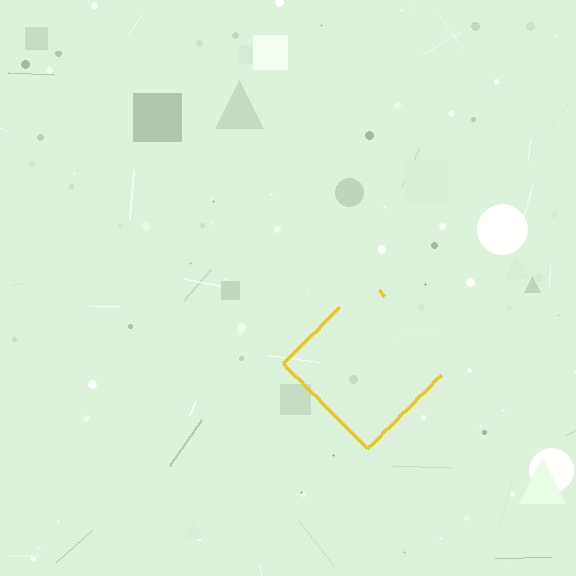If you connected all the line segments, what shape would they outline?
They would outline a diamond.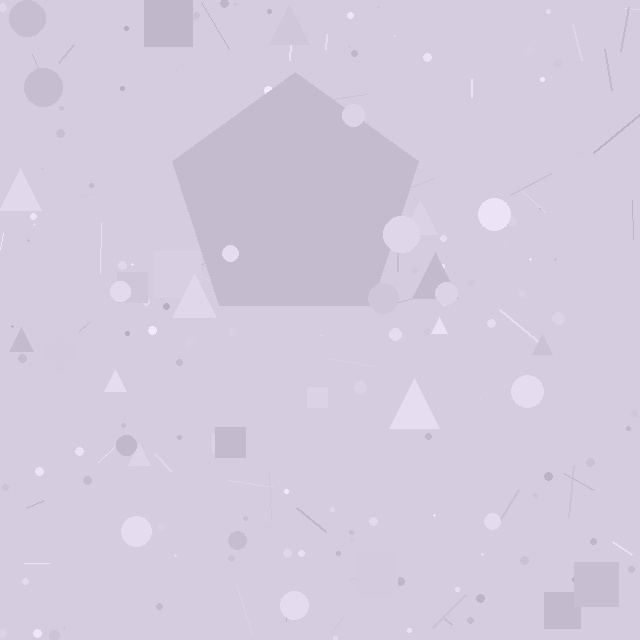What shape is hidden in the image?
A pentagon is hidden in the image.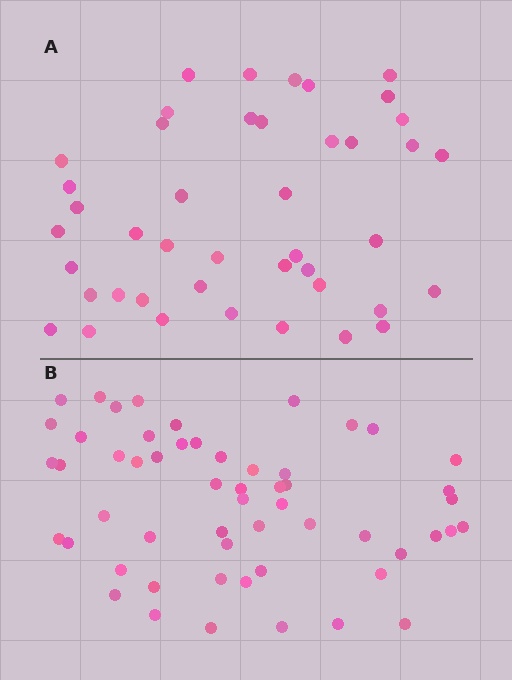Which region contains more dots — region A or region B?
Region B (the bottom region) has more dots.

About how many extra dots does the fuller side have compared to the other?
Region B has roughly 12 or so more dots than region A.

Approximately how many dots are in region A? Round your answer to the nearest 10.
About 40 dots. (The exact count is 43, which rounds to 40.)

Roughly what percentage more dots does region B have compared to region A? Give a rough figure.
About 30% more.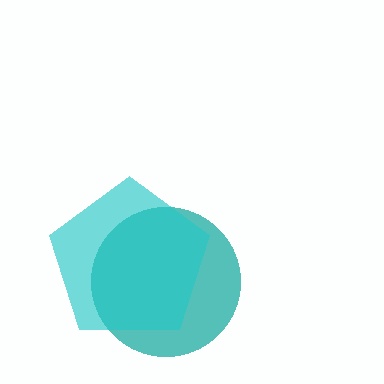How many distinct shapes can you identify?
There are 2 distinct shapes: a teal circle, a cyan pentagon.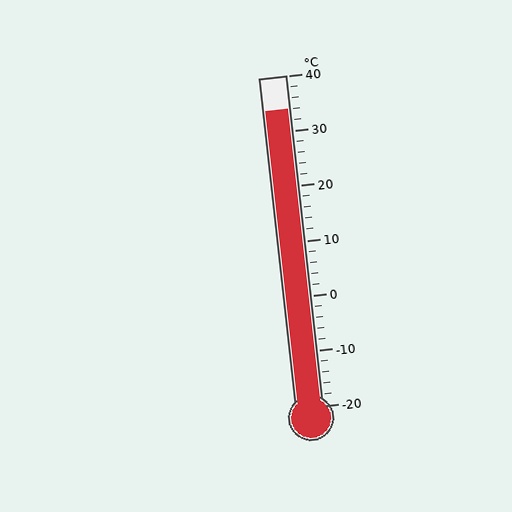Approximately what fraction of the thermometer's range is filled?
The thermometer is filled to approximately 90% of its range.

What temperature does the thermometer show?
The thermometer shows approximately 34°C.